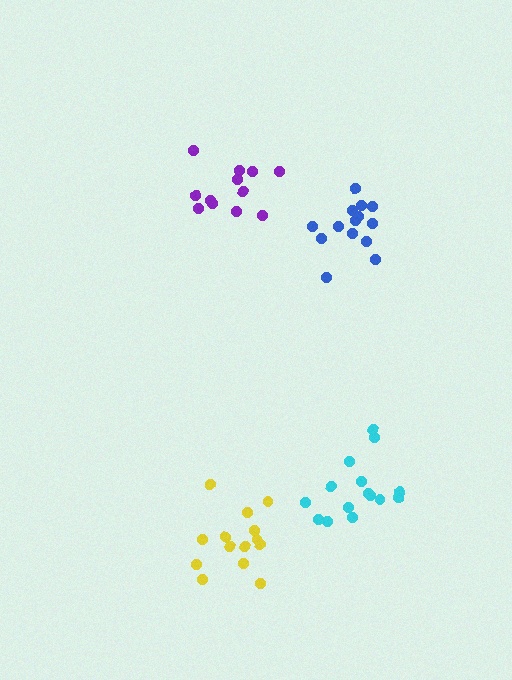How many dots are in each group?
Group 1: 14 dots, Group 2: 15 dots, Group 3: 12 dots, Group 4: 14 dots (55 total).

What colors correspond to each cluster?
The clusters are colored: yellow, cyan, purple, blue.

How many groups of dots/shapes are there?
There are 4 groups.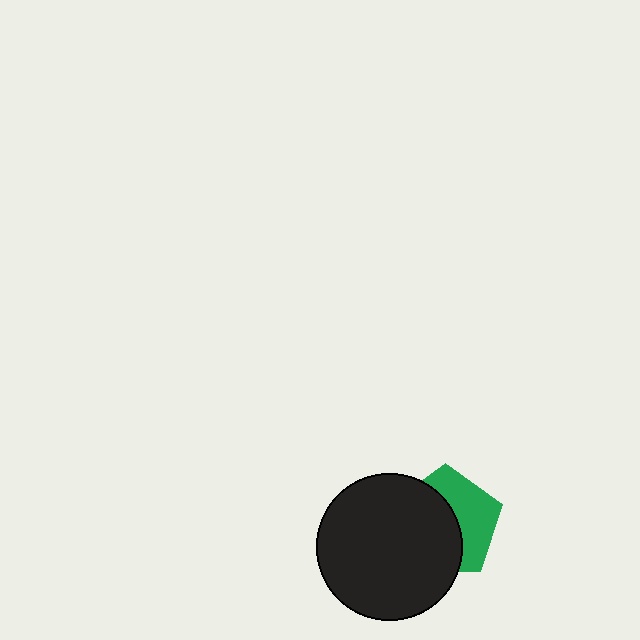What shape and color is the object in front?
The object in front is a black circle.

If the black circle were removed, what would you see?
You would see the complete green pentagon.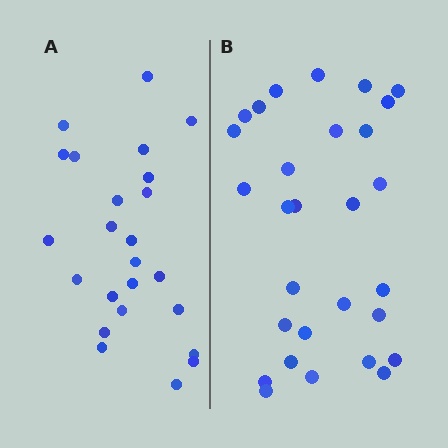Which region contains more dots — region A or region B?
Region B (the right region) has more dots.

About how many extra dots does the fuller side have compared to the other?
Region B has about 5 more dots than region A.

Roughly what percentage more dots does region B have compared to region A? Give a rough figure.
About 20% more.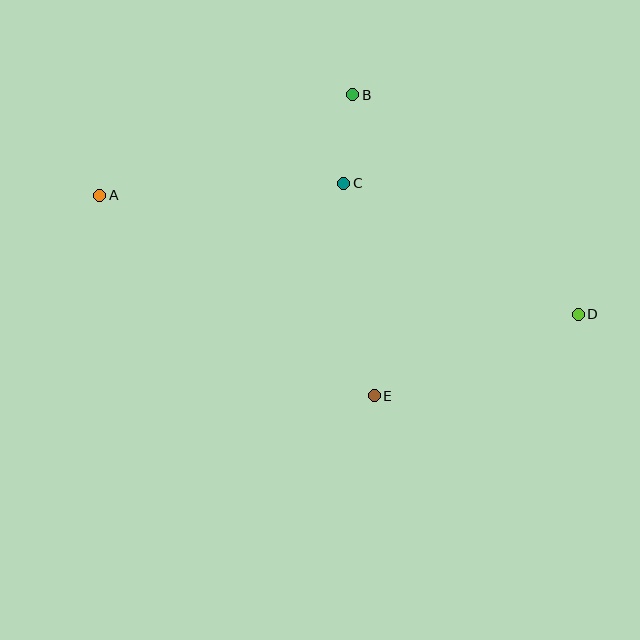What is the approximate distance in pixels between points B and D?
The distance between B and D is approximately 314 pixels.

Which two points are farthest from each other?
Points A and D are farthest from each other.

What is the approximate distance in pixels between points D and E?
The distance between D and E is approximately 219 pixels.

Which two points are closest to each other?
Points B and C are closest to each other.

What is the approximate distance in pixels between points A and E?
The distance between A and E is approximately 340 pixels.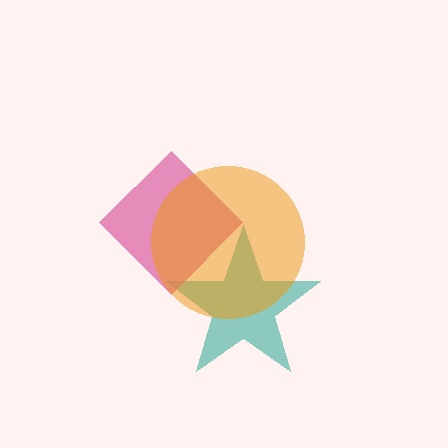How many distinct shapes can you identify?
There are 3 distinct shapes: a teal star, a pink diamond, an orange circle.